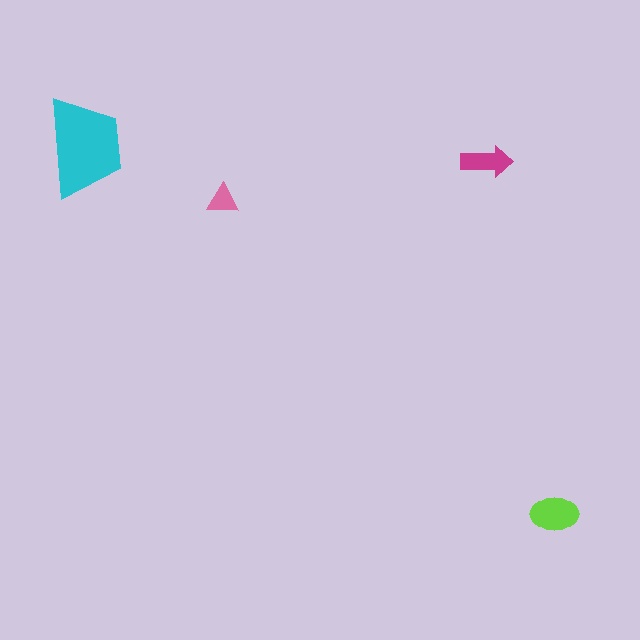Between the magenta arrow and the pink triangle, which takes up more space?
The magenta arrow.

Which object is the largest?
The cyan trapezoid.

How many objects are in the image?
There are 4 objects in the image.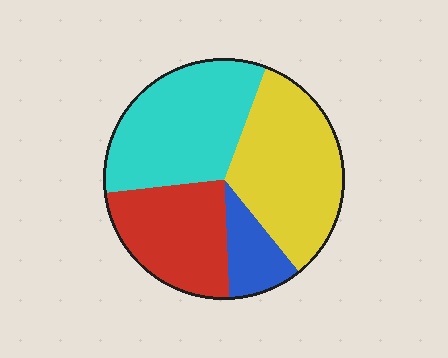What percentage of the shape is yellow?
Yellow covers 33% of the shape.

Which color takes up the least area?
Blue, at roughly 10%.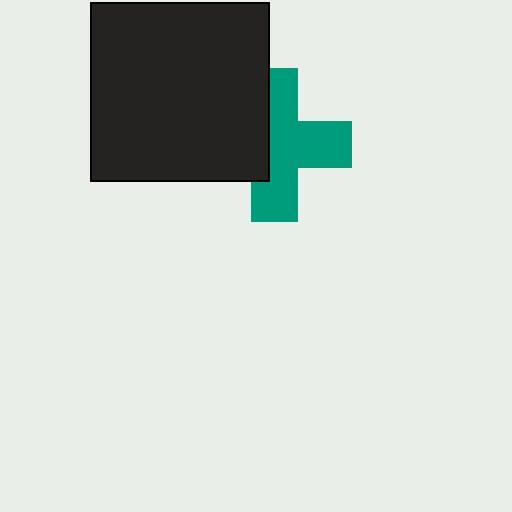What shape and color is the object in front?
The object in front is a black square.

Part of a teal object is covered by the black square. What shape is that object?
It is a cross.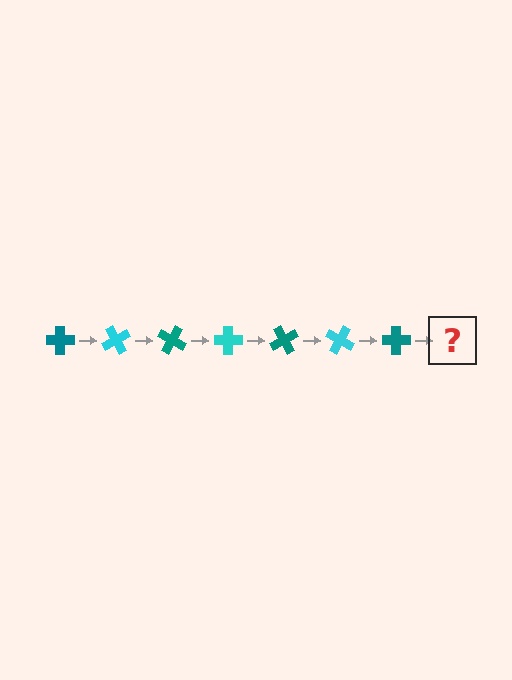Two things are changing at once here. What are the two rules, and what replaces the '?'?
The two rules are that it rotates 60 degrees each step and the color cycles through teal and cyan. The '?' should be a cyan cross, rotated 420 degrees from the start.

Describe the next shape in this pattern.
It should be a cyan cross, rotated 420 degrees from the start.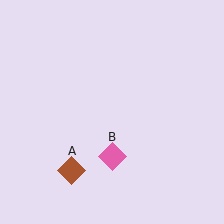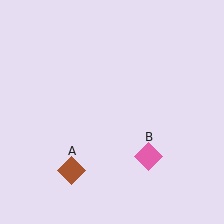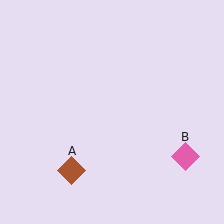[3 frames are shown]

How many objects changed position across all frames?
1 object changed position: pink diamond (object B).